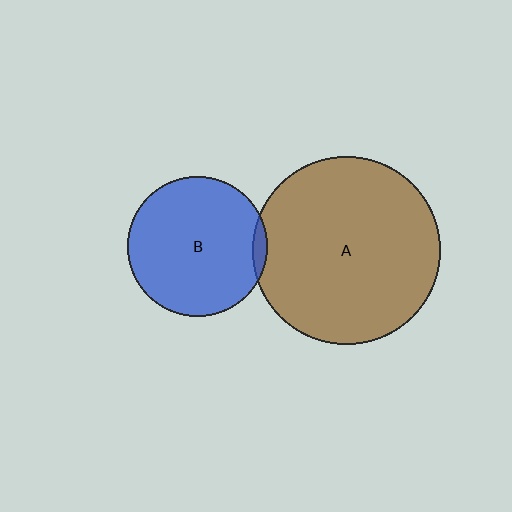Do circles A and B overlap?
Yes.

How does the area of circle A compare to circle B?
Approximately 1.8 times.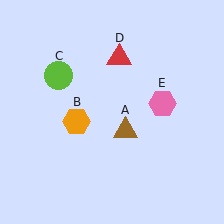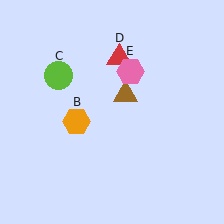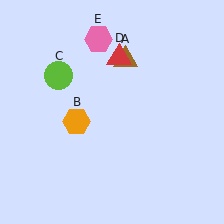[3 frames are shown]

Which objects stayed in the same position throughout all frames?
Orange hexagon (object B) and lime circle (object C) and red triangle (object D) remained stationary.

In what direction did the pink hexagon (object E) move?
The pink hexagon (object E) moved up and to the left.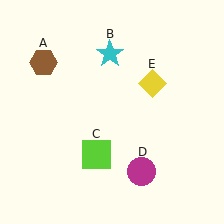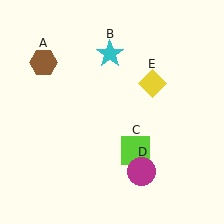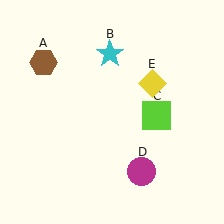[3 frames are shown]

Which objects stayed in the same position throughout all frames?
Brown hexagon (object A) and cyan star (object B) and magenta circle (object D) and yellow diamond (object E) remained stationary.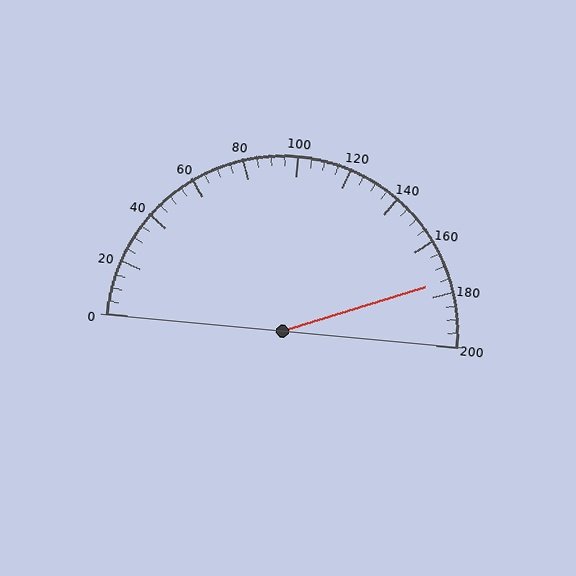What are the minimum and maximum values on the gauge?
The gauge ranges from 0 to 200.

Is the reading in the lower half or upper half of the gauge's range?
The reading is in the upper half of the range (0 to 200).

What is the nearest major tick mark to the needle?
The nearest major tick mark is 180.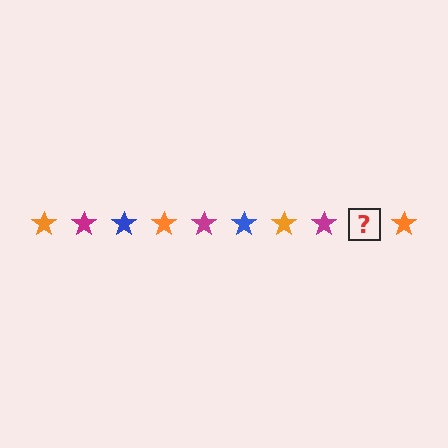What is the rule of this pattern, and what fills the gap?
The rule is that the pattern cycles through orange, magenta, blue stars. The gap should be filled with a blue star.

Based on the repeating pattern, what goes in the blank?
The blank should be a blue star.